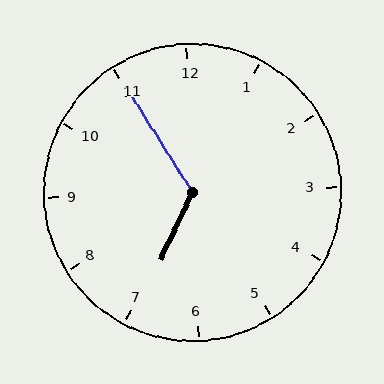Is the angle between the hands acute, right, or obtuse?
It is obtuse.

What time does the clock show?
6:55.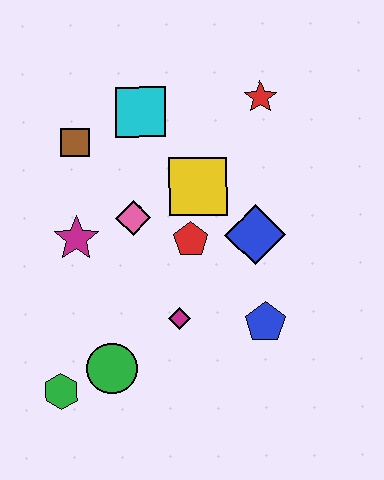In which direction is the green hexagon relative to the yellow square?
The green hexagon is below the yellow square.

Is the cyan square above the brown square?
Yes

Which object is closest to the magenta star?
The pink diamond is closest to the magenta star.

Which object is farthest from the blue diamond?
The green hexagon is farthest from the blue diamond.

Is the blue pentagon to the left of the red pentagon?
No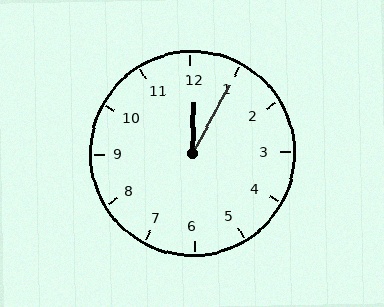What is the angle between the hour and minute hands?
Approximately 28 degrees.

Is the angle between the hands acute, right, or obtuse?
It is acute.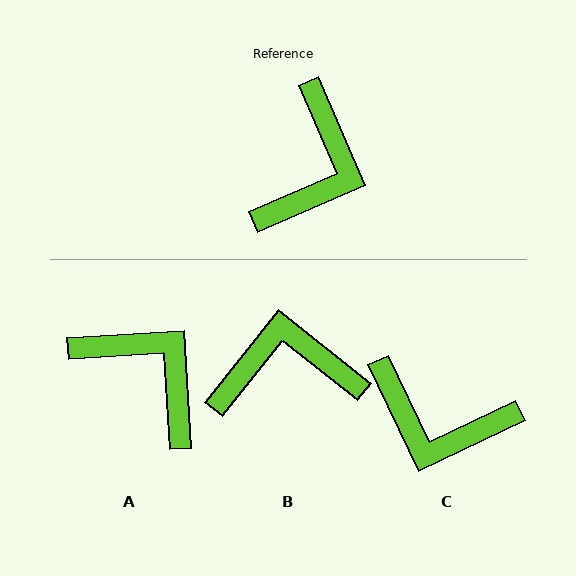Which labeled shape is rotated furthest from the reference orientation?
B, about 118 degrees away.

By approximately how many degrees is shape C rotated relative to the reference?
Approximately 88 degrees clockwise.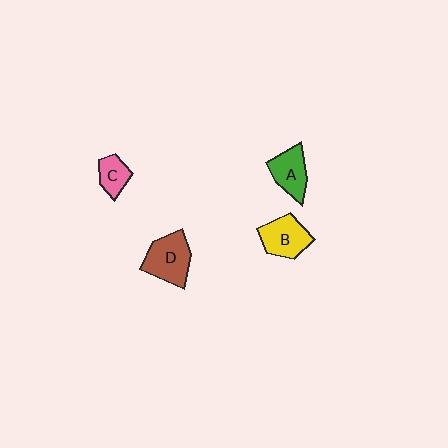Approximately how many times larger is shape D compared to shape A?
Approximately 1.3 times.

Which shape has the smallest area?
Shape C (pink).